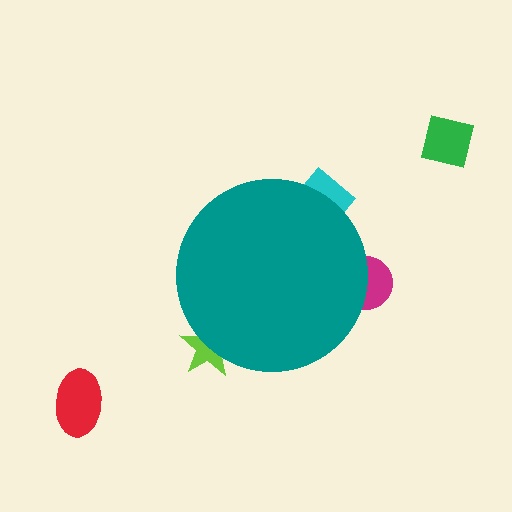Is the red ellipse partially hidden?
No, the red ellipse is fully visible.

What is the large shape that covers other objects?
A teal circle.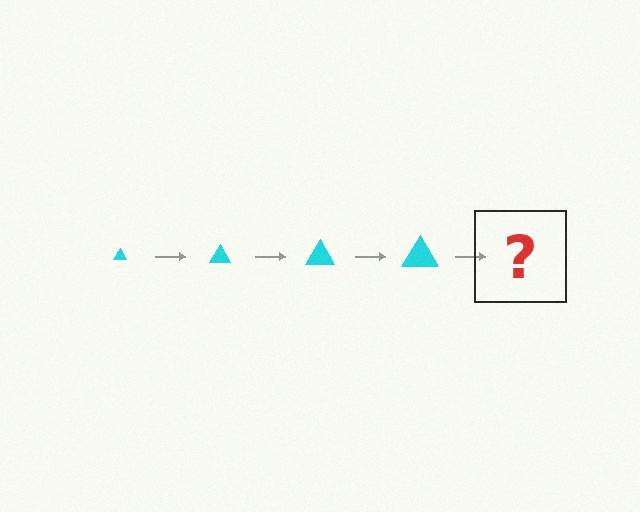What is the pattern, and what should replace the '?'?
The pattern is that the triangle gets progressively larger each step. The '?' should be a cyan triangle, larger than the previous one.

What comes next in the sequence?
The next element should be a cyan triangle, larger than the previous one.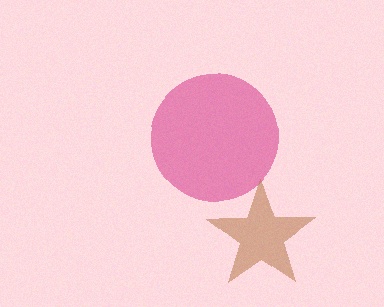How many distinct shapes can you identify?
There are 2 distinct shapes: a magenta circle, a brown star.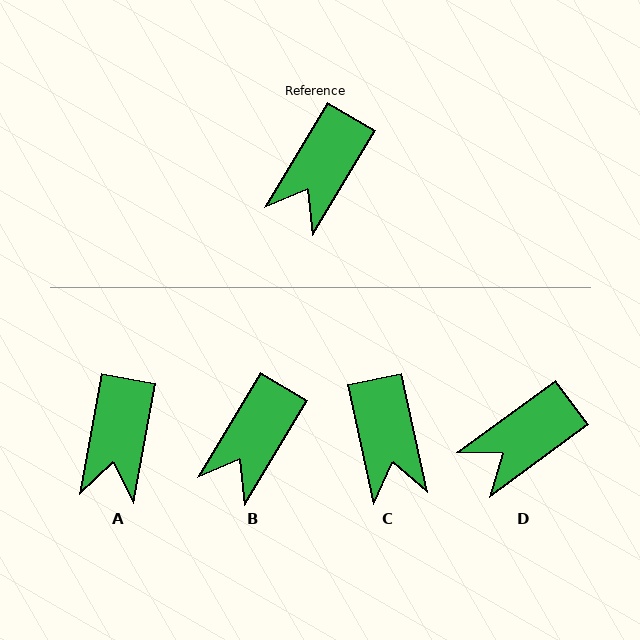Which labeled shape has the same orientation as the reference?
B.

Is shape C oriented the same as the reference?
No, it is off by about 43 degrees.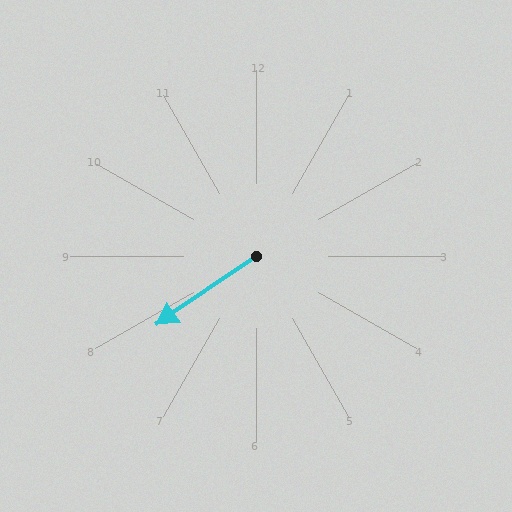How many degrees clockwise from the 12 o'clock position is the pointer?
Approximately 236 degrees.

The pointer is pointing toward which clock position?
Roughly 8 o'clock.